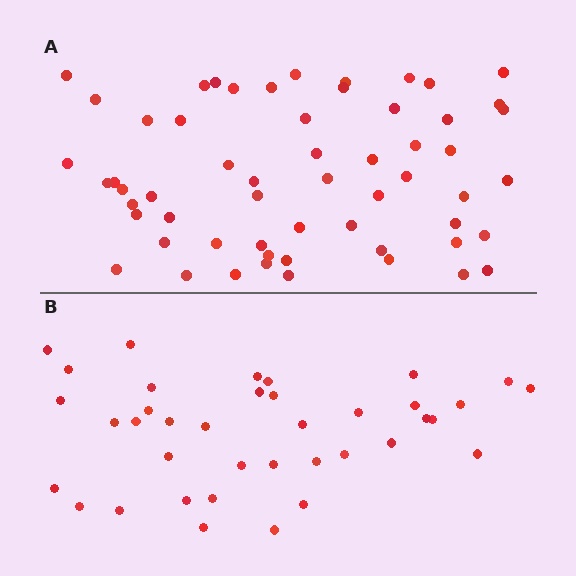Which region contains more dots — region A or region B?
Region A (the top region) has more dots.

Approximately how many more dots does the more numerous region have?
Region A has approximately 20 more dots than region B.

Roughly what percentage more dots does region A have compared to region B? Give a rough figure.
About 55% more.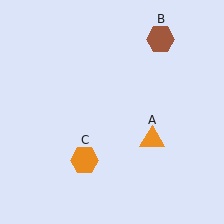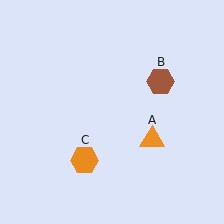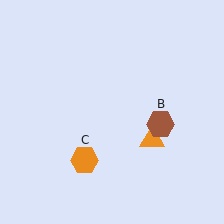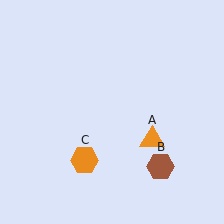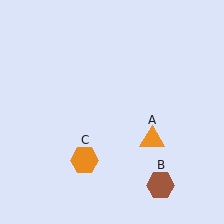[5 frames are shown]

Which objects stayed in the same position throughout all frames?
Orange triangle (object A) and orange hexagon (object C) remained stationary.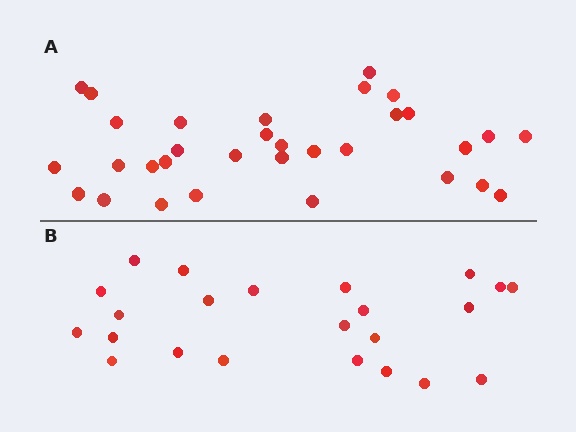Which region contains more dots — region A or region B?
Region A (the top region) has more dots.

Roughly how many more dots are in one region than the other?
Region A has roughly 8 or so more dots than region B.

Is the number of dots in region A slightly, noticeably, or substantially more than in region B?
Region A has noticeably more, but not dramatically so. The ratio is roughly 1.4 to 1.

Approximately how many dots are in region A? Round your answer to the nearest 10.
About 30 dots. (The exact count is 32, which rounds to 30.)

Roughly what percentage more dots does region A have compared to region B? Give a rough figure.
About 40% more.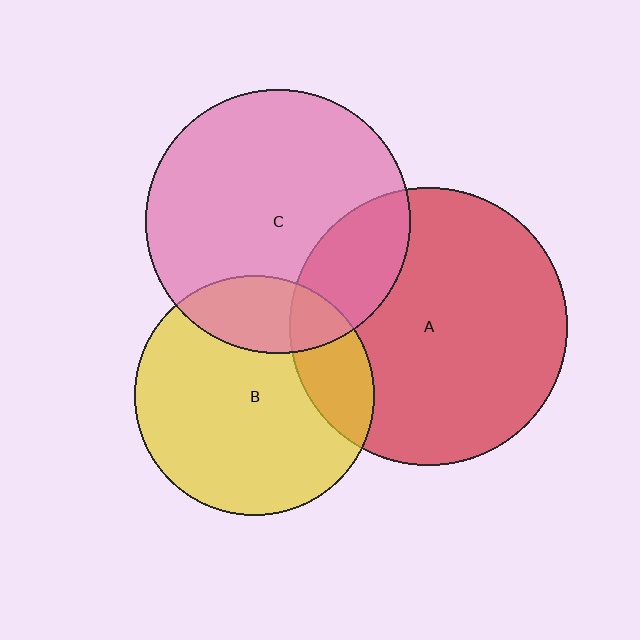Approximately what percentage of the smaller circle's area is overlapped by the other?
Approximately 20%.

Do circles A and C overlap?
Yes.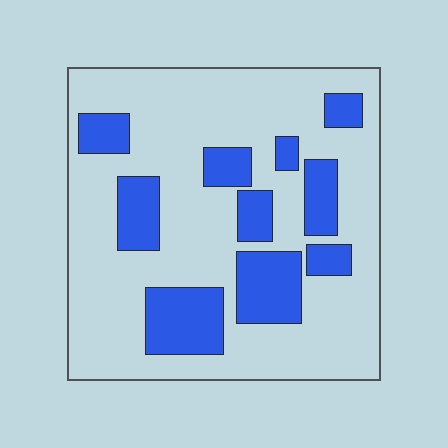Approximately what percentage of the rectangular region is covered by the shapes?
Approximately 25%.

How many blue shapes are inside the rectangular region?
10.